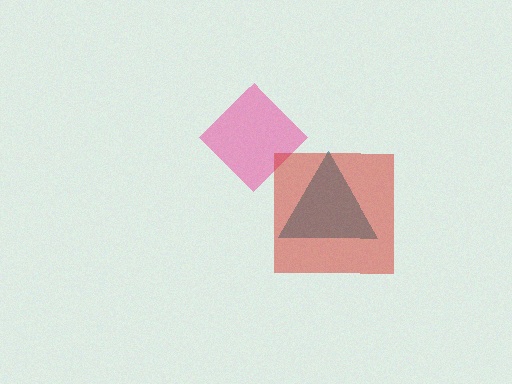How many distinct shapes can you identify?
There are 3 distinct shapes: a teal triangle, a pink diamond, a red square.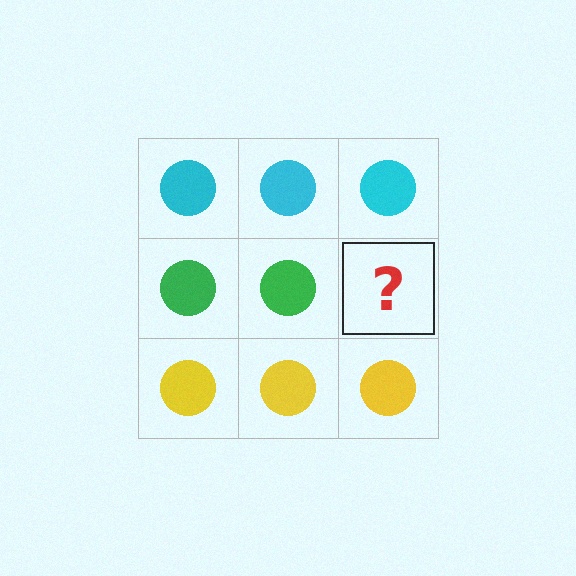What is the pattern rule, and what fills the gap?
The rule is that each row has a consistent color. The gap should be filled with a green circle.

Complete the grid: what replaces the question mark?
The question mark should be replaced with a green circle.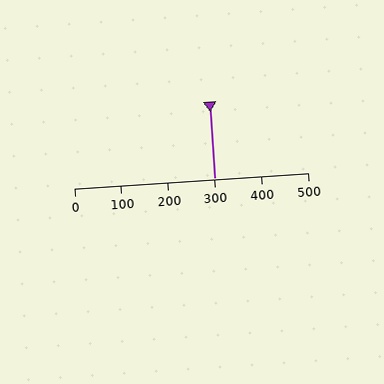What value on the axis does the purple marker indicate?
The marker indicates approximately 300.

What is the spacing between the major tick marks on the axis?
The major ticks are spaced 100 apart.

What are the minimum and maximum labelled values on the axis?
The axis runs from 0 to 500.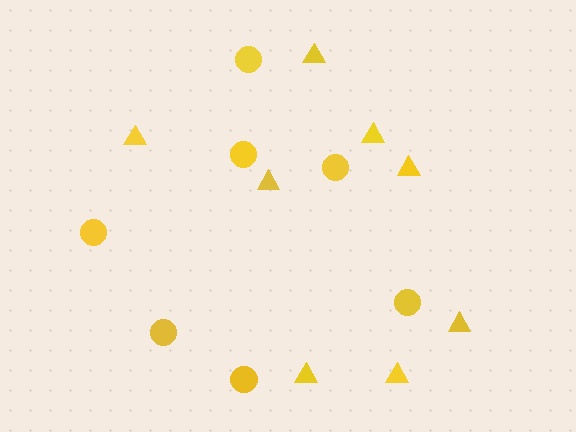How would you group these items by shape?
There are 2 groups: one group of triangles (8) and one group of circles (7).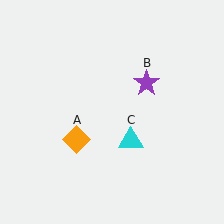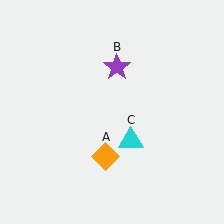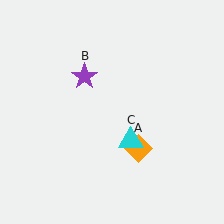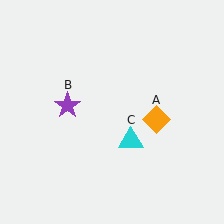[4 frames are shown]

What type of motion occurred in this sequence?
The orange diamond (object A), purple star (object B) rotated counterclockwise around the center of the scene.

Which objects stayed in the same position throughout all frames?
Cyan triangle (object C) remained stationary.